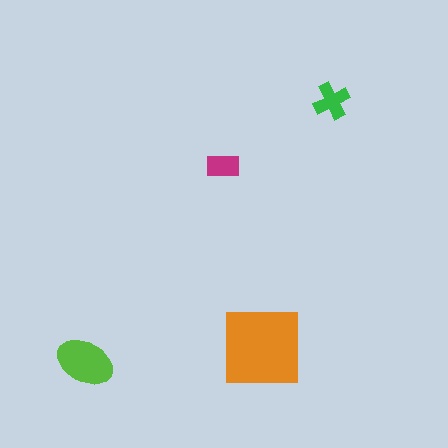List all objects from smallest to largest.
The magenta rectangle, the green cross, the lime ellipse, the orange square.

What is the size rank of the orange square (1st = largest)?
1st.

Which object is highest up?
The green cross is topmost.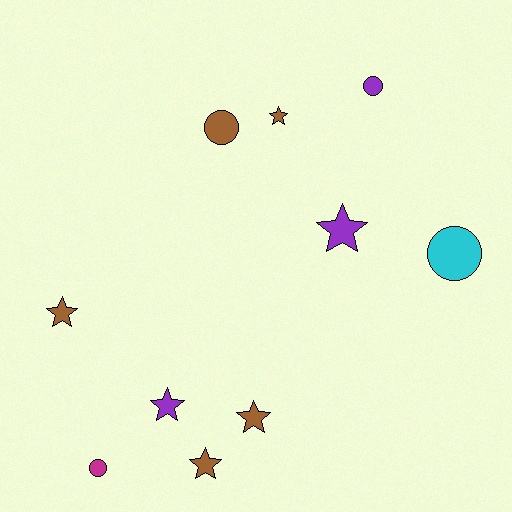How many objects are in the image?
There are 10 objects.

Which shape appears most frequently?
Star, with 6 objects.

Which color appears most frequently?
Brown, with 5 objects.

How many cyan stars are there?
There are no cyan stars.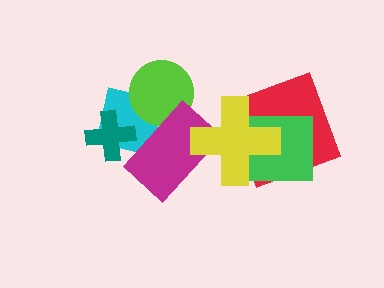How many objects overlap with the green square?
2 objects overlap with the green square.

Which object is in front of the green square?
The yellow cross is in front of the green square.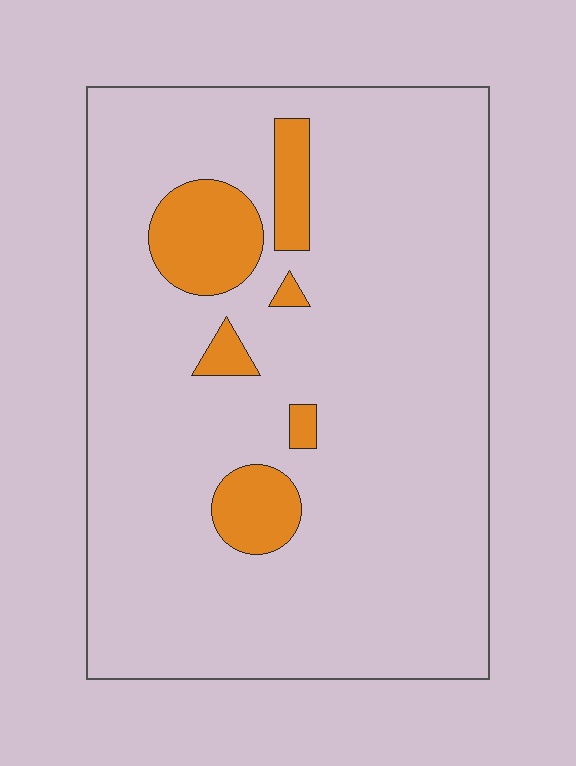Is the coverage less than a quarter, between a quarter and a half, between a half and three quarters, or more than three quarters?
Less than a quarter.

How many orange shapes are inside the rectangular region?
6.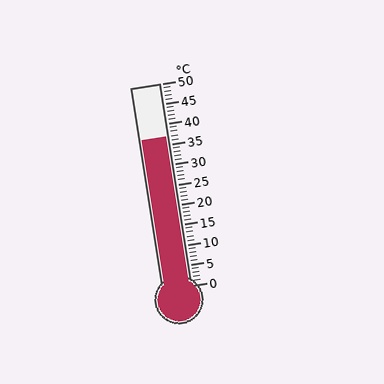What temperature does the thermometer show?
The thermometer shows approximately 37°C.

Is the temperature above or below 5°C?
The temperature is above 5°C.